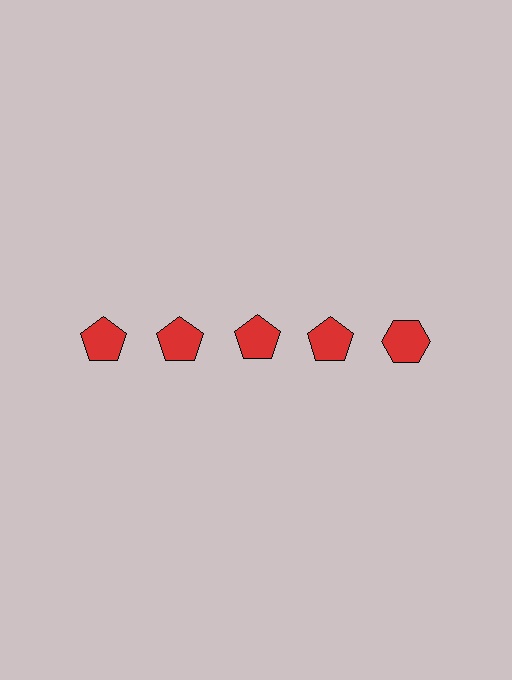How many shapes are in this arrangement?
There are 5 shapes arranged in a grid pattern.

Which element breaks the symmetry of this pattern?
The red hexagon in the top row, rightmost column breaks the symmetry. All other shapes are red pentagons.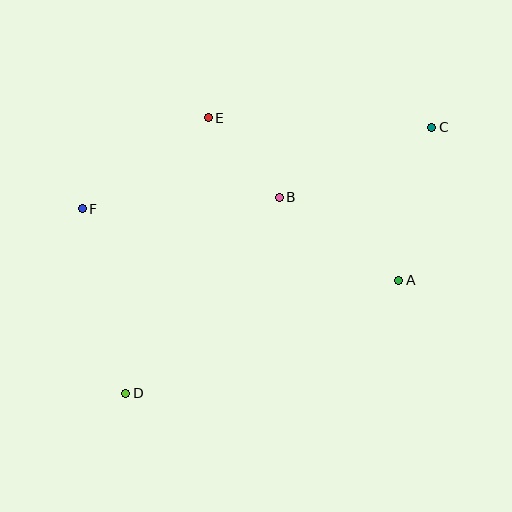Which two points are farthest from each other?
Points C and D are farthest from each other.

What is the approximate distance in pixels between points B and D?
The distance between B and D is approximately 249 pixels.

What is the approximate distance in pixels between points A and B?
The distance between A and B is approximately 146 pixels.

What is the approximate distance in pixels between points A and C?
The distance between A and C is approximately 157 pixels.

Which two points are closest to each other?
Points B and E are closest to each other.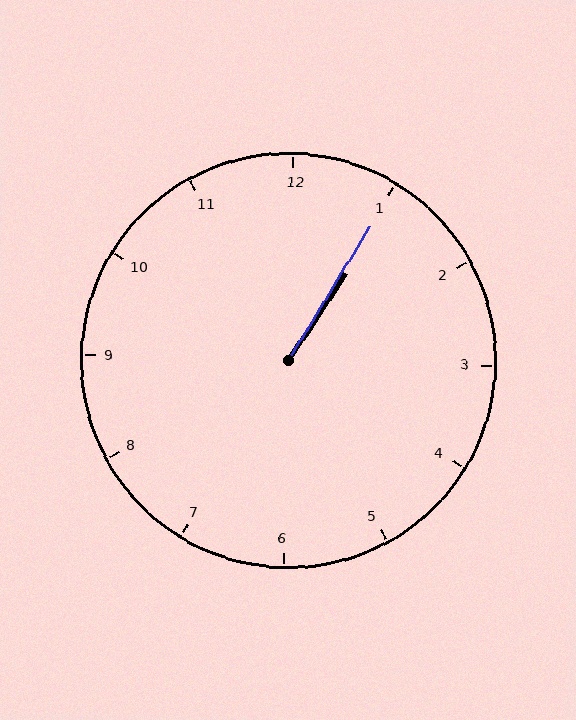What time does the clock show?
1:05.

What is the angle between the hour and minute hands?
Approximately 2 degrees.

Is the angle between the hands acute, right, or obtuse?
It is acute.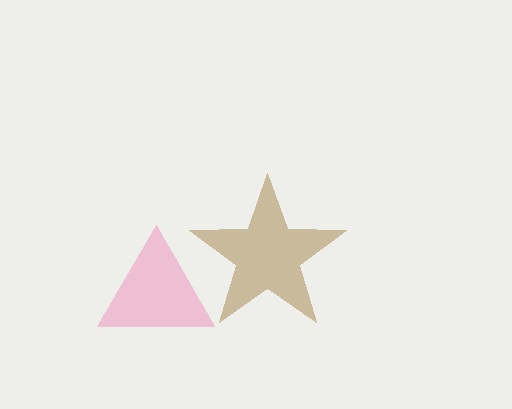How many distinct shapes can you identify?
There are 2 distinct shapes: a brown star, a pink triangle.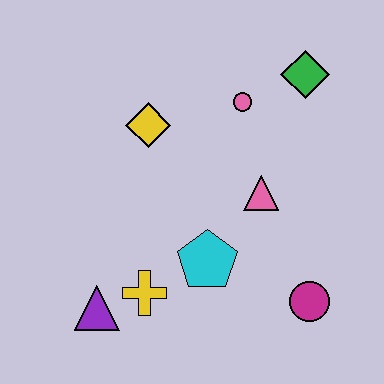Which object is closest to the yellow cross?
The purple triangle is closest to the yellow cross.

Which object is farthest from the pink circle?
The purple triangle is farthest from the pink circle.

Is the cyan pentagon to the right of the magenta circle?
No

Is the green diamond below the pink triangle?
No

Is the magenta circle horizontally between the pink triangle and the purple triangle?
No